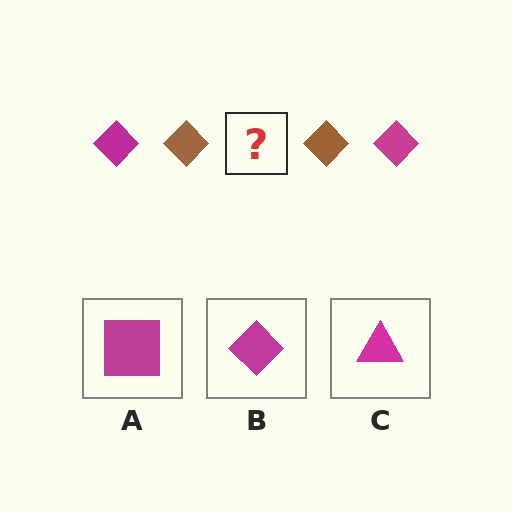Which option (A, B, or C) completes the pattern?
B.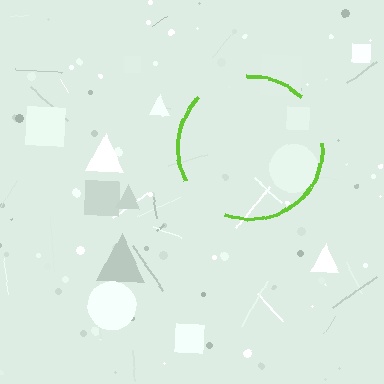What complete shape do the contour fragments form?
The contour fragments form a circle.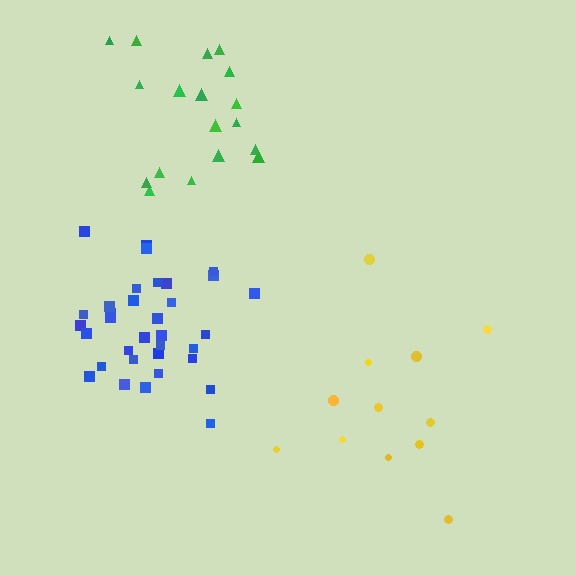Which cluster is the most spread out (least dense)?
Yellow.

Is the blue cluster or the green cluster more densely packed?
Blue.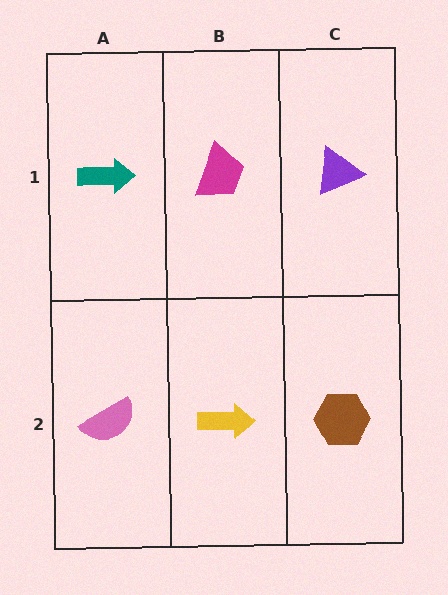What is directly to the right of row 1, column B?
A purple triangle.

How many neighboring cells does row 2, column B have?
3.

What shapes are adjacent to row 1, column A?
A pink semicircle (row 2, column A), a magenta trapezoid (row 1, column B).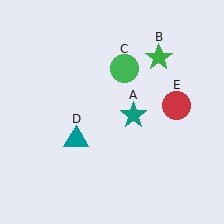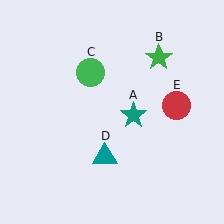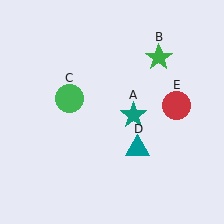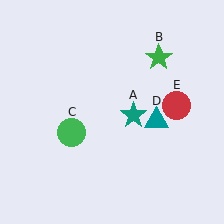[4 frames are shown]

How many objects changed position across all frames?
2 objects changed position: green circle (object C), teal triangle (object D).